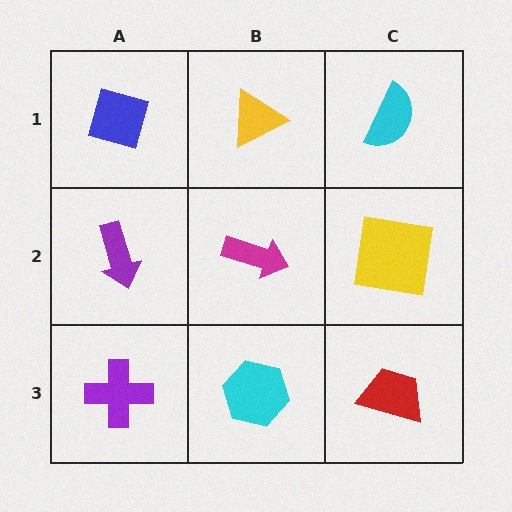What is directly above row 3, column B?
A magenta arrow.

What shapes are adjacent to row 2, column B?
A yellow triangle (row 1, column B), a cyan hexagon (row 3, column B), a purple arrow (row 2, column A), a yellow square (row 2, column C).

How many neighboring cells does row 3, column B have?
3.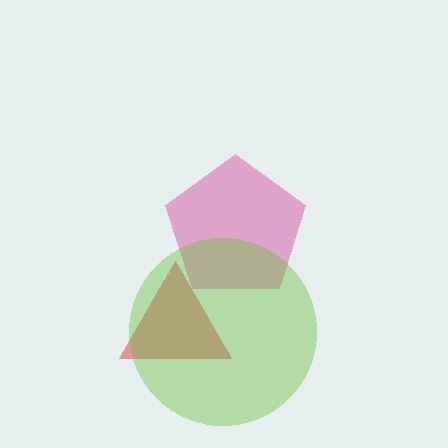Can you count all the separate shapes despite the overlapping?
Yes, there are 3 separate shapes.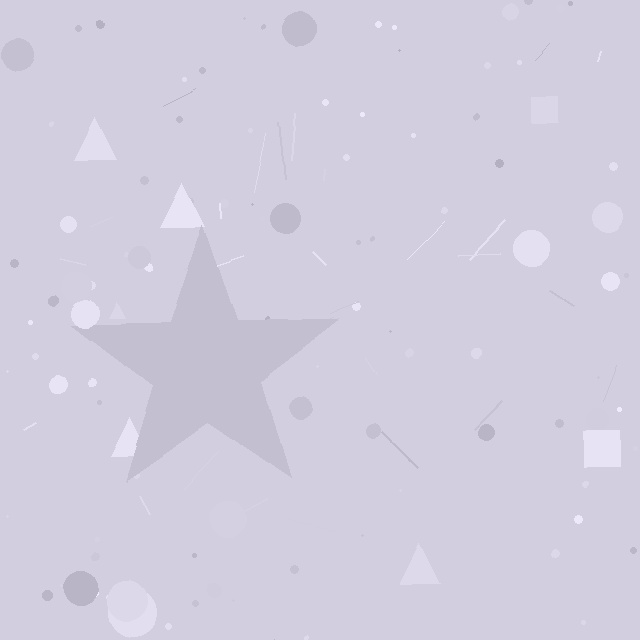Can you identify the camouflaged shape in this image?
The camouflaged shape is a star.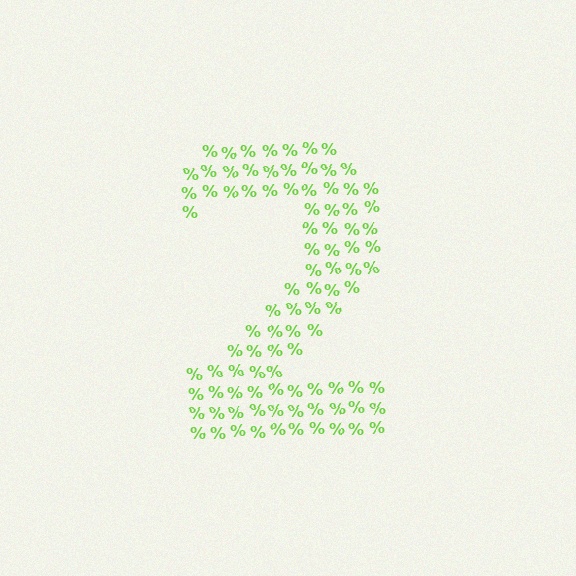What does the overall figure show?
The overall figure shows the digit 2.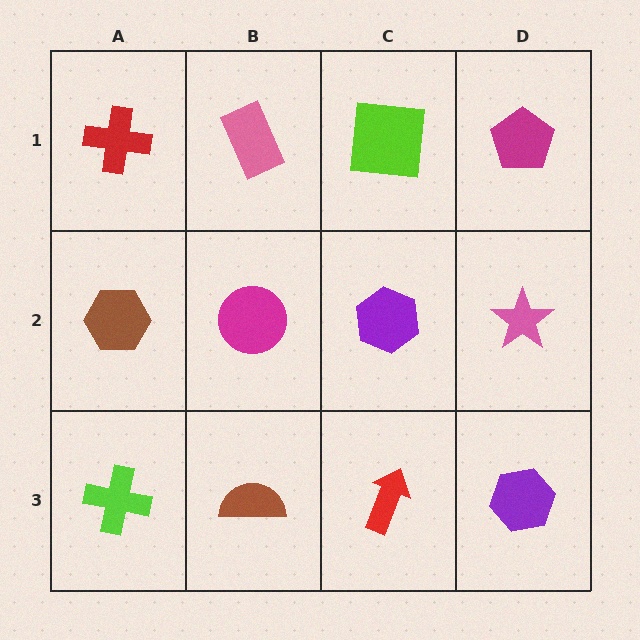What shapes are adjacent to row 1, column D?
A pink star (row 2, column D), a lime square (row 1, column C).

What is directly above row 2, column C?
A lime square.